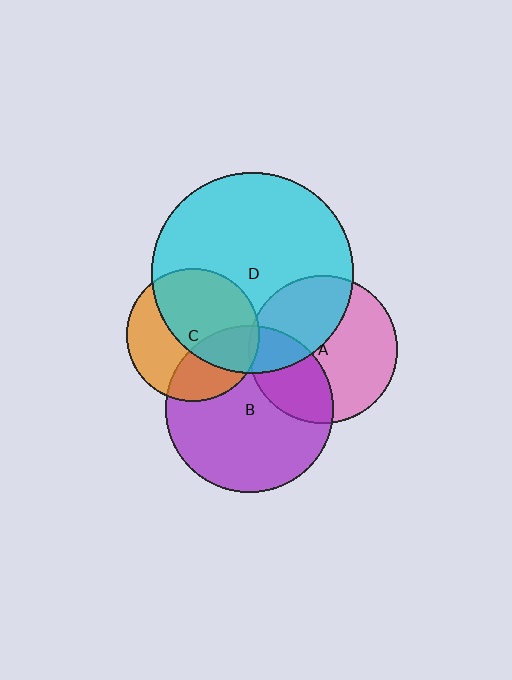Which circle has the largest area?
Circle D (cyan).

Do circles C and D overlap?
Yes.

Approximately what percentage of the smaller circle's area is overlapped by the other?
Approximately 55%.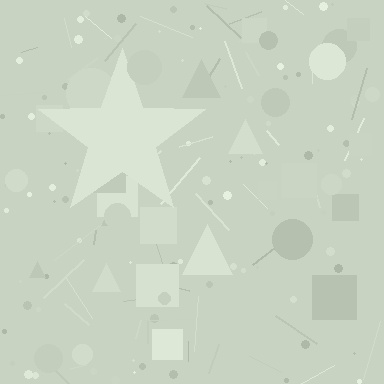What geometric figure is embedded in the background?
A star is embedded in the background.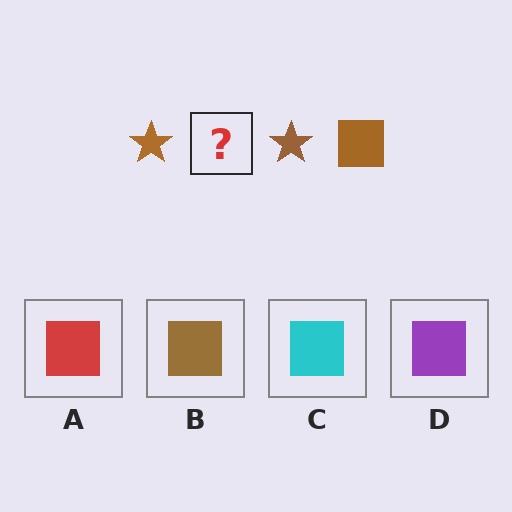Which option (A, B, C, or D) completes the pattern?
B.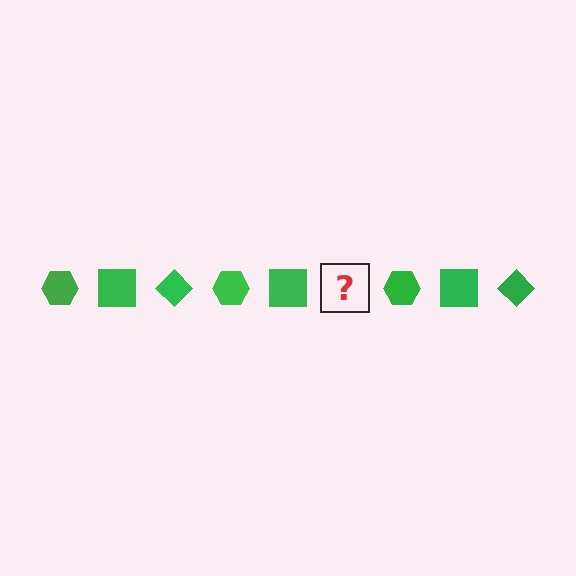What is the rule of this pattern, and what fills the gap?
The rule is that the pattern cycles through hexagon, square, diamond shapes in green. The gap should be filled with a green diamond.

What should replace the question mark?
The question mark should be replaced with a green diamond.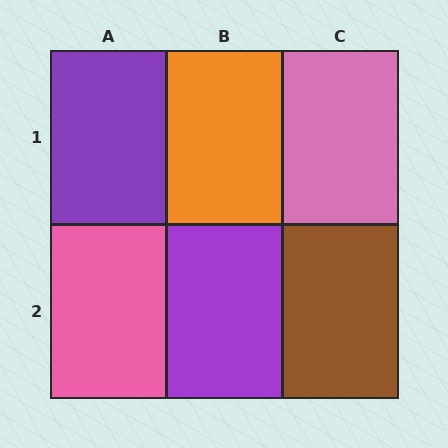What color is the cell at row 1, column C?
Pink.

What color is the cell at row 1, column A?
Purple.